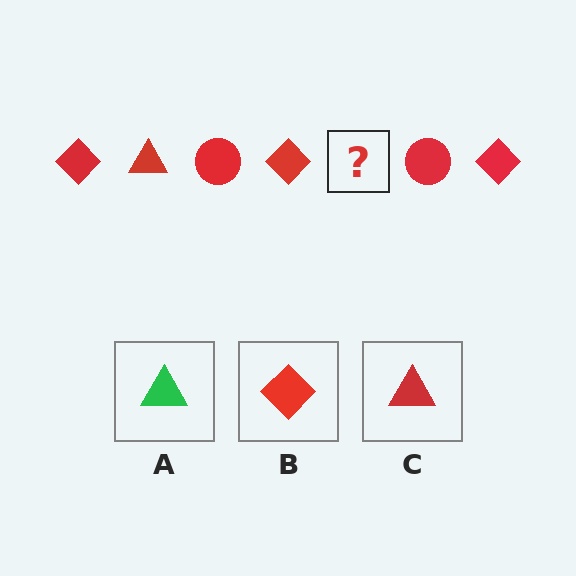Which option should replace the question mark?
Option C.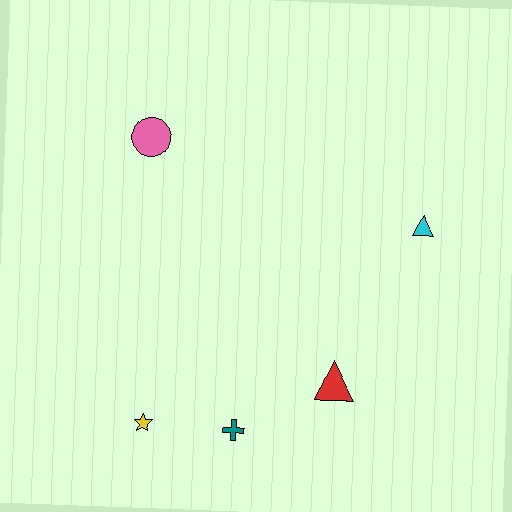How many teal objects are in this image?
There is 1 teal object.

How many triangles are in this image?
There are 2 triangles.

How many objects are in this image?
There are 5 objects.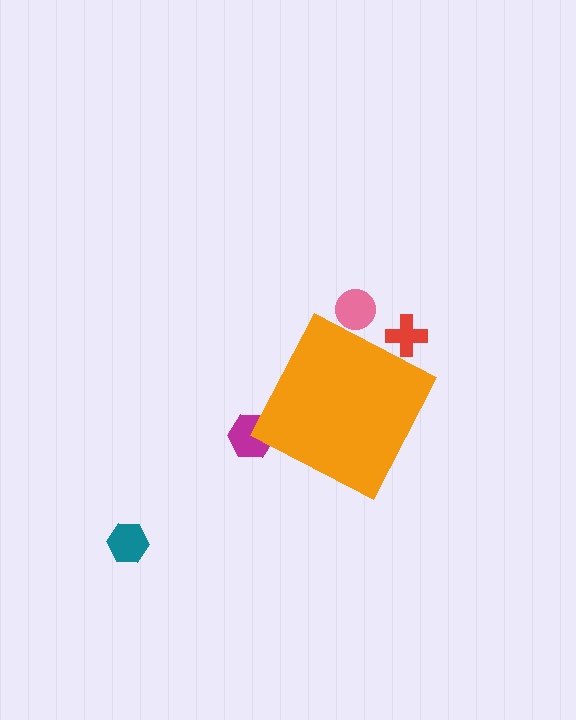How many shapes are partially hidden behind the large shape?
3 shapes are partially hidden.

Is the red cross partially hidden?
Yes, the red cross is partially hidden behind the orange diamond.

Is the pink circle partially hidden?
Yes, the pink circle is partially hidden behind the orange diamond.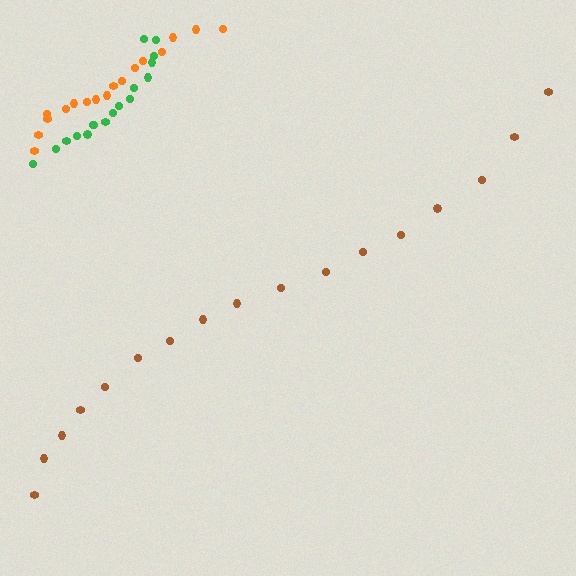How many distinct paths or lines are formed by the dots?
There are 3 distinct paths.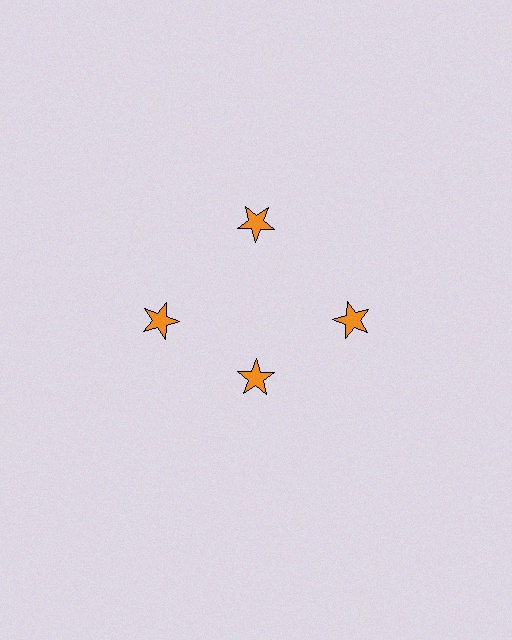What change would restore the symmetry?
The symmetry would be restored by moving it outward, back onto the ring so that all 4 stars sit at equal angles and equal distance from the center.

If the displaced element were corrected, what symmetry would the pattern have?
It would have 4-fold rotational symmetry — the pattern would map onto itself every 90 degrees.